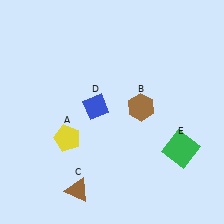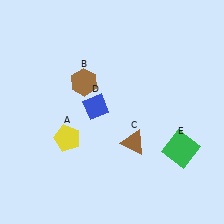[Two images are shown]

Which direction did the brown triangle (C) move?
The brown triangle (C) moved right.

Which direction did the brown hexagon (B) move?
The brown hexagon (B) moved left.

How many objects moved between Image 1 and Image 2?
2 objects moved between the two images.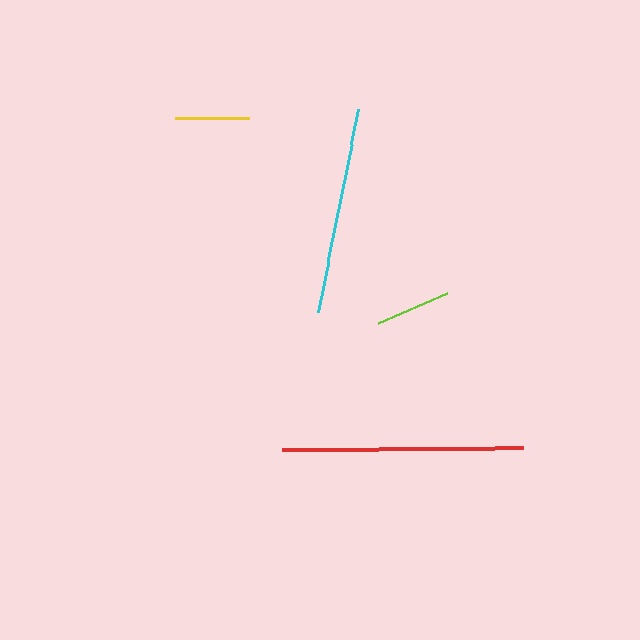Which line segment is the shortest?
The yellow line is the shortest at approximately 74 pixels.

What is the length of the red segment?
The red segment is approximately 241 pixels long.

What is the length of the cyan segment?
The cyan segment is approximately 208 pixels long.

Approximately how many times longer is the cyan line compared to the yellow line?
The cyan line is approximately 2.8 times the length of the yellow line.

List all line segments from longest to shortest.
From longest to shortest: red, cyan, lime, yellow.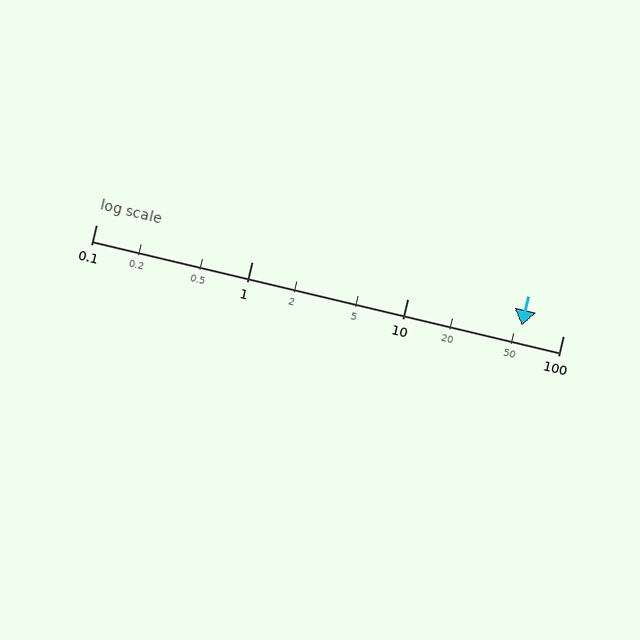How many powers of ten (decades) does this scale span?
The scale spans 3 decades, from 0.1 to 100.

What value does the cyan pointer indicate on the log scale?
The pointer indicates approximately 54.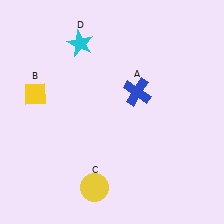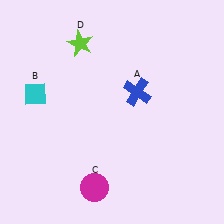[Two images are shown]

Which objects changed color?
B changed from yellow to cyan. C changed from yellow to magenta. D changed from cyan to lime.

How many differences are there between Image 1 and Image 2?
There are 3 differences between the two images.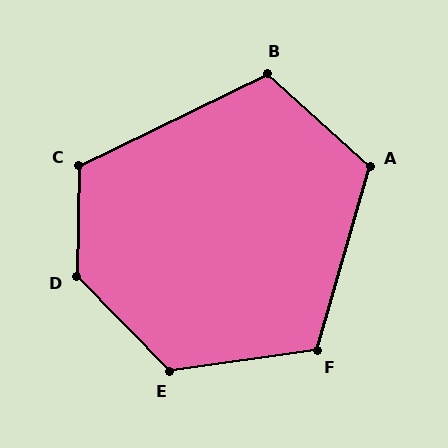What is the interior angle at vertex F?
Approximately 114 degrees (obtuse).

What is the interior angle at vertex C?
Approximately 117 degrees (obtuse).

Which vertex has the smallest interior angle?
B, at approximately 112 degrees.